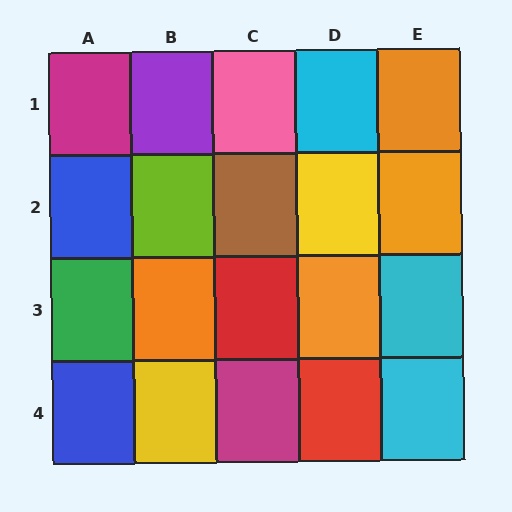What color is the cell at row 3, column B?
Orange.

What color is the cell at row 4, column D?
Red.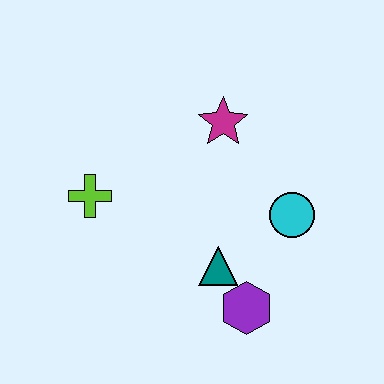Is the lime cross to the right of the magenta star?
No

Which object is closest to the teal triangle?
The purple hexagon is closest to the teal triangle.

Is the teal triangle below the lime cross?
Yes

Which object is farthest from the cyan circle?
The lime cross is farthest from the cyan circle.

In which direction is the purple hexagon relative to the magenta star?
The purple hexagon is below the magenta star.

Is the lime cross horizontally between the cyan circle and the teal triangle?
No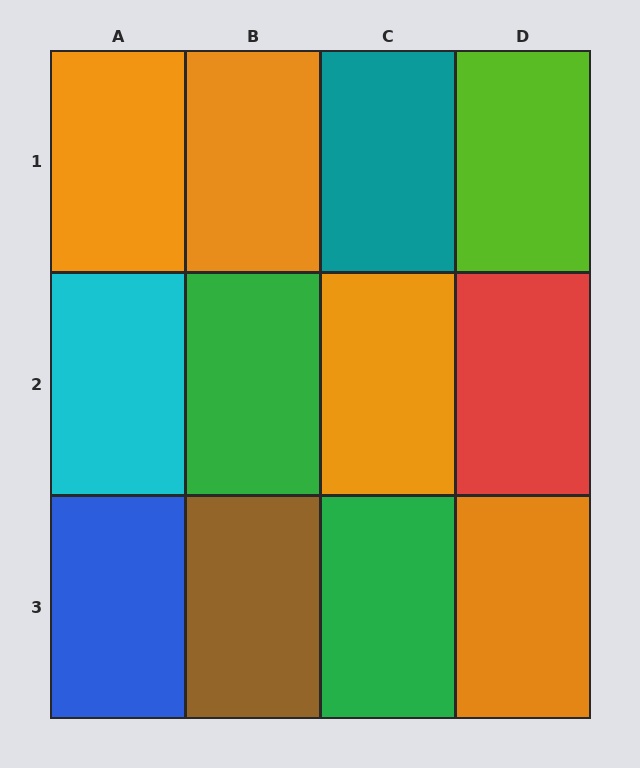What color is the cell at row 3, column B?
Brown.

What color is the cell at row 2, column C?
Orange.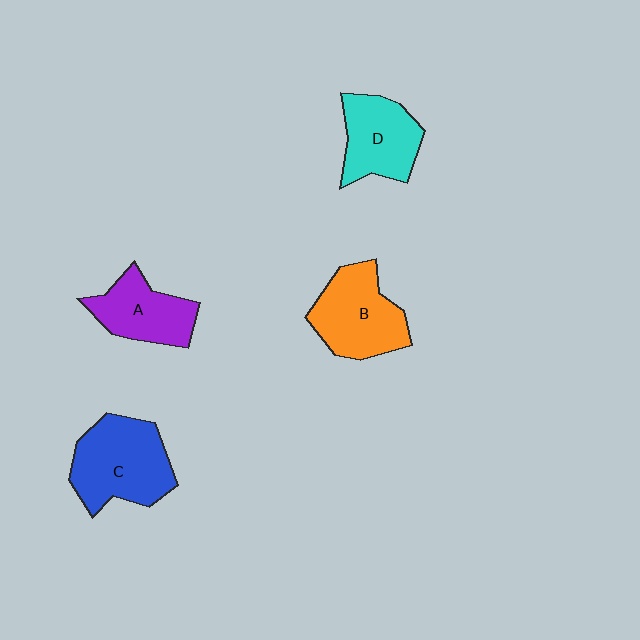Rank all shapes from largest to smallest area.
From largest to smallest: C (blue), B (orange), D (cyan), A (purple).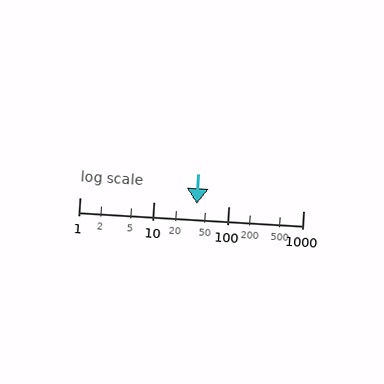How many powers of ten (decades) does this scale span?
The scale spans 3 decades, from 1 to 1000.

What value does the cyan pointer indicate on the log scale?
The pointer indicates approximately 37.